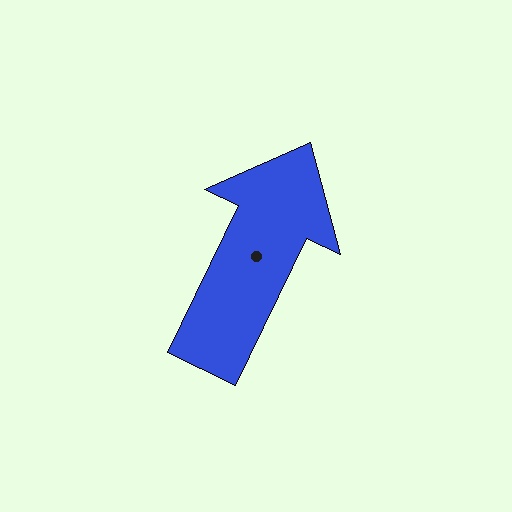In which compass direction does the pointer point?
Northeast.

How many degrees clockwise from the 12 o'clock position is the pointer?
Approximately 26 degrees.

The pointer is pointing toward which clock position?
Roughly 1 o'clock.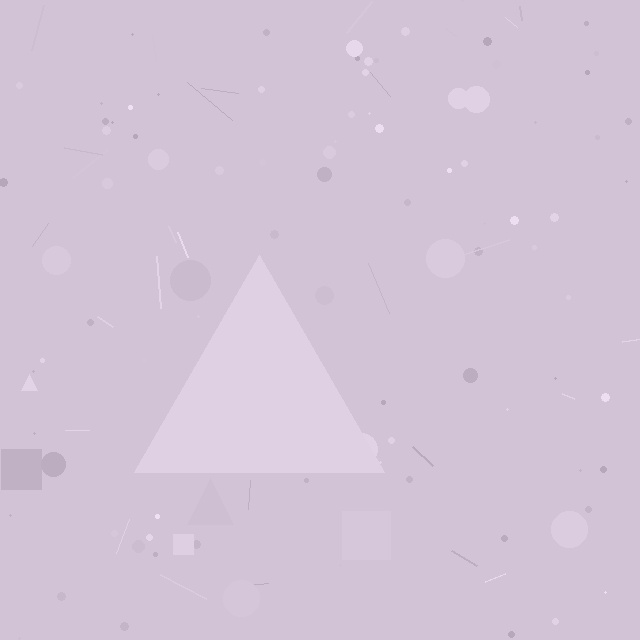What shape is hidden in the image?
A triangle is hidden in the image.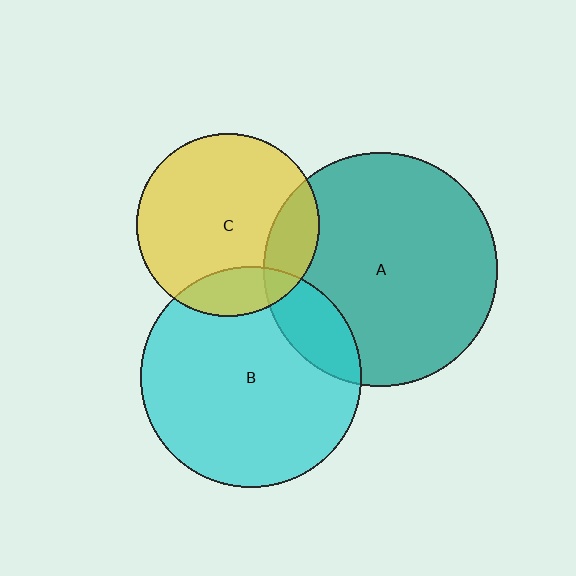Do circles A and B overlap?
Yes.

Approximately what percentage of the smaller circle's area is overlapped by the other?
Approximately 15%.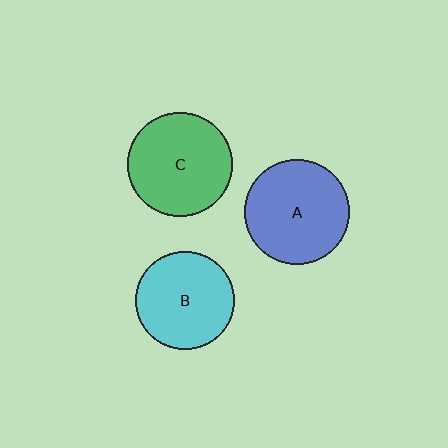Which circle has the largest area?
Circle A (blue).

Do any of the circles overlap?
No, none of the circles overlap.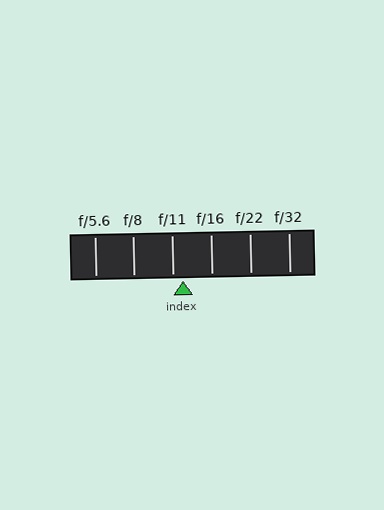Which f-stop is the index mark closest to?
The index mark is closest to f/11.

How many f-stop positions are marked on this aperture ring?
There are 6 f-stop positions marked.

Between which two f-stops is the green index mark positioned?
The index mark is between f/11 and f/16.